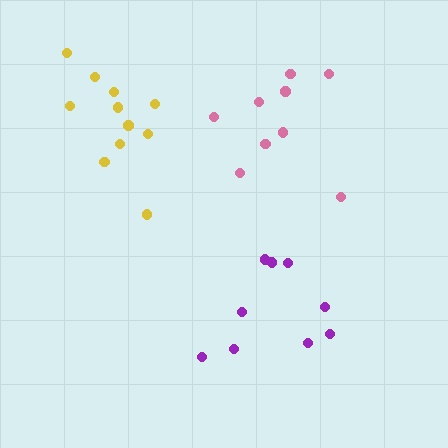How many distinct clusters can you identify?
There are 3 distinct clusters.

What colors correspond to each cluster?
The clusters are colored: pink, yellow, purple.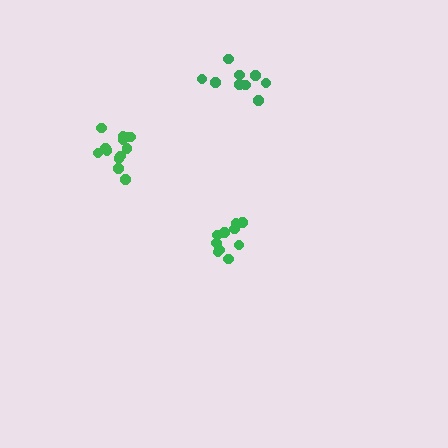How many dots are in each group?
Group 1: 13 dots, Group 2: 10 dots, Group 3: 9 dots (32 total).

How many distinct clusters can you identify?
There are 3 distinct clusters.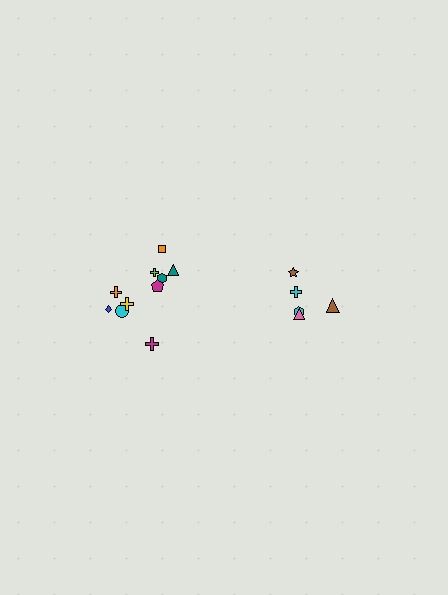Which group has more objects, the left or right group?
The left group.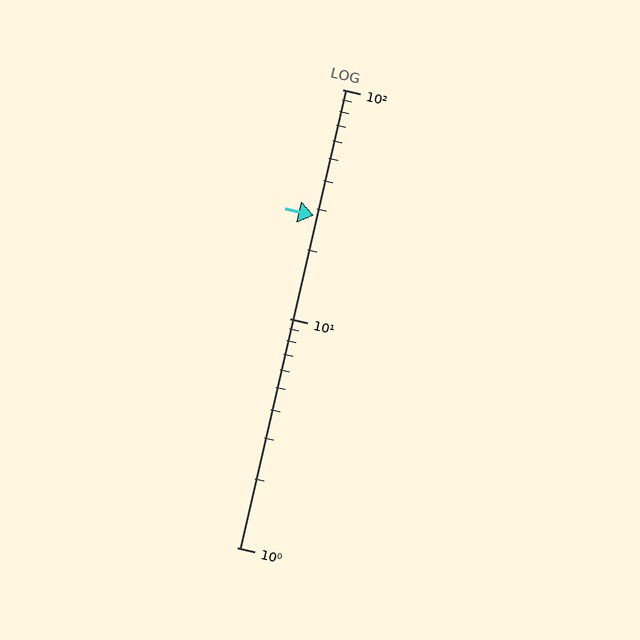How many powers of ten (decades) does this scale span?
The scale spans 2 decades, from 1 to 100.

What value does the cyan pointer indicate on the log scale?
The pointer indicates approximately 28.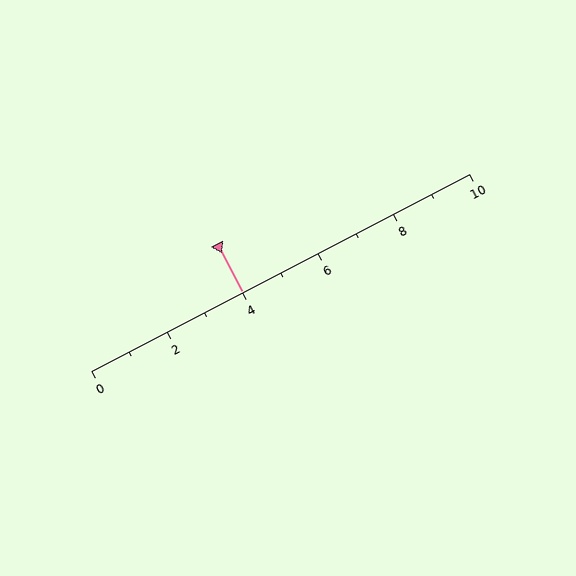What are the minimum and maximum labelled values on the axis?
The axis runs from 0 to 10.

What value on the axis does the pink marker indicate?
The marker indicates approximately 4.